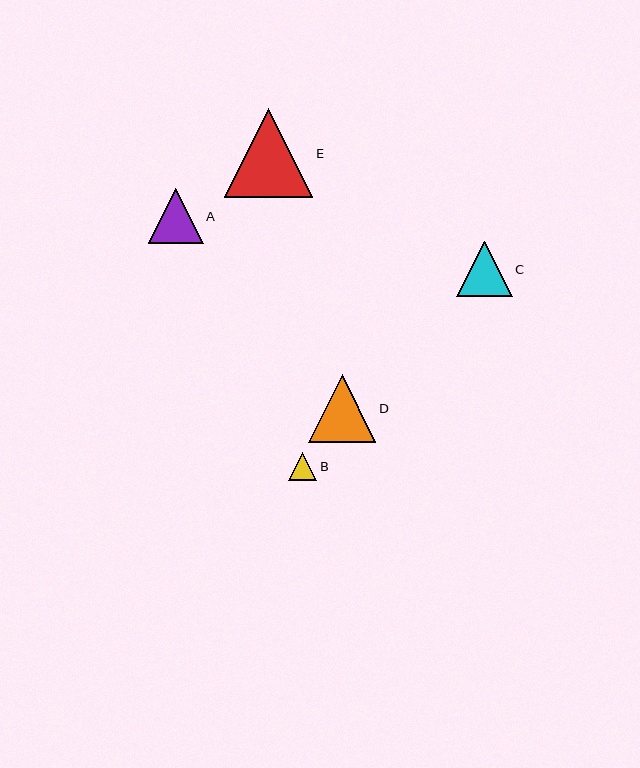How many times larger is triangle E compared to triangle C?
Triangle E is approximately 1.6 times the size of triangle C.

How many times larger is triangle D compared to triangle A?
Triangle D is approximately 1.2 times the size of triangle A.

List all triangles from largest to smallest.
From largest to smallest: E, D, C, A, B.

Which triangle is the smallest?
Triangle B is the smallest with a size of approximately 28 pixels.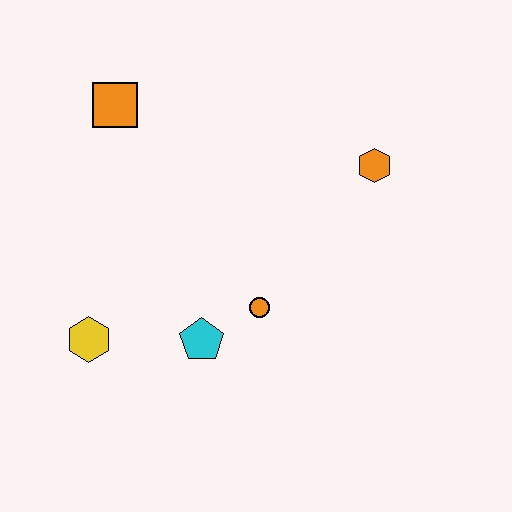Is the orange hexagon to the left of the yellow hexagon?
No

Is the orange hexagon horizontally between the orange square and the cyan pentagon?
No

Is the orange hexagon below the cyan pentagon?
No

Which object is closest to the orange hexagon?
The orange circle is closest to the orange hexagon.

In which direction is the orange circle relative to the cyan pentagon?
The orange circle is to the right of the cyan pentagon.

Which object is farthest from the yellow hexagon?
The orange hexagon is farthest from the yellow hexagon.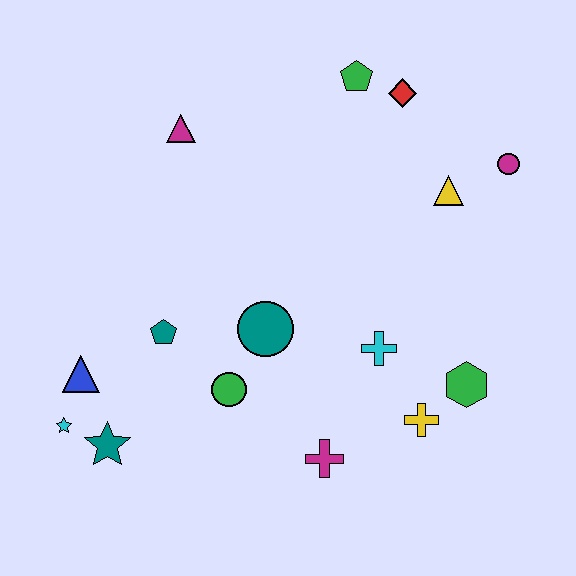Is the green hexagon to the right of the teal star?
Yes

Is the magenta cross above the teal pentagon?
No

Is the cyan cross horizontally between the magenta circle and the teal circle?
Yes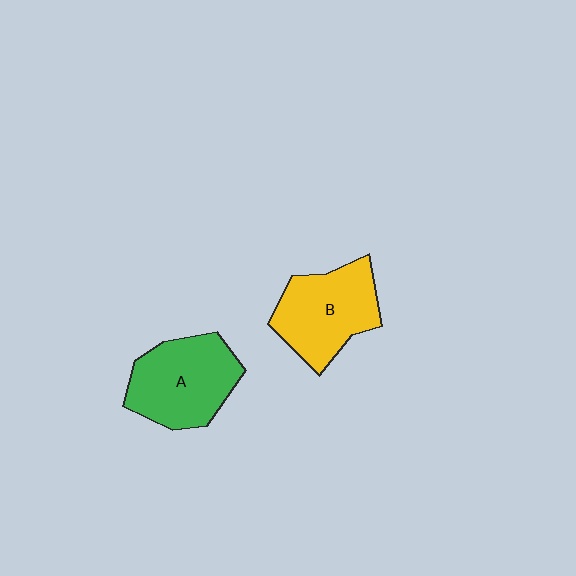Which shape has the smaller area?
Shape B (yellow).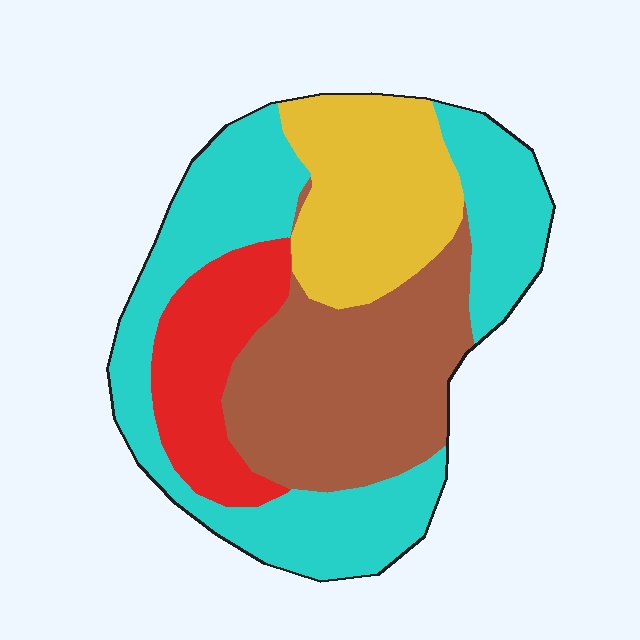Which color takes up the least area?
Red, at roughly 15%.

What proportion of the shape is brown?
Brown takes up between a sixth and a third of the shape.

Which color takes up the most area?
Cyan, at roughly 40%.